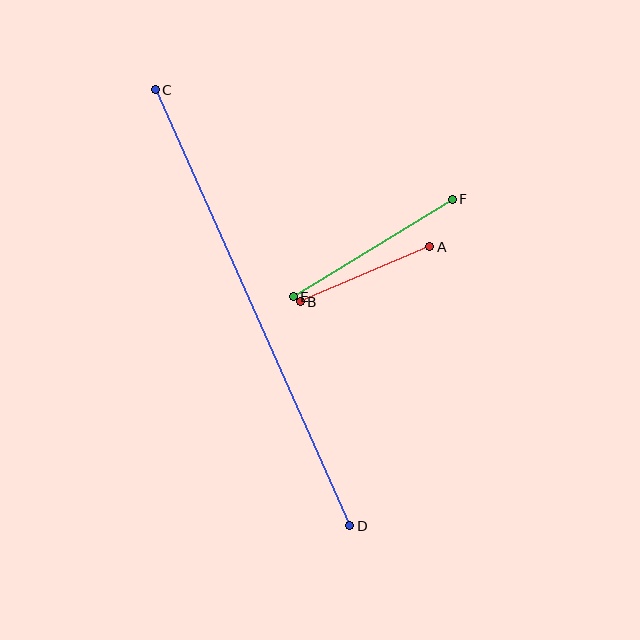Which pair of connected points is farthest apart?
Points C and D are farthest apart.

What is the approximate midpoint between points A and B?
The midpoint is at approximately (365, 274) pixels.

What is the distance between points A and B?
The distance is approximately 141 pixels.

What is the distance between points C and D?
The distance is approximately 478 pixels.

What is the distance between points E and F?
The distance is approximately 186 pixels.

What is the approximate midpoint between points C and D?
The midpoint is at approximately (252, 308) pixels.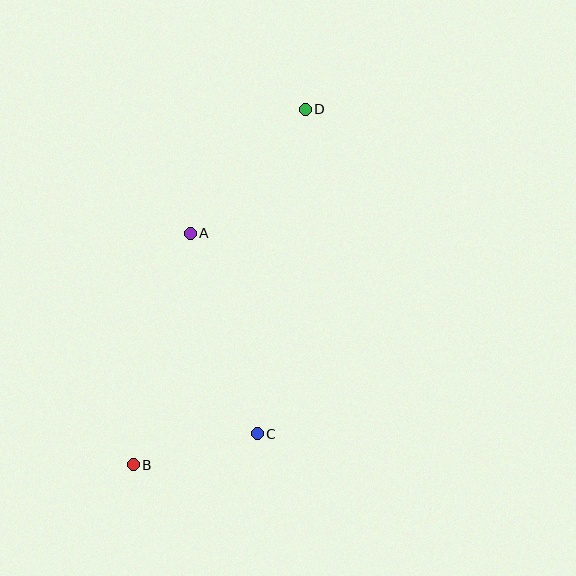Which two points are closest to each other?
Points B and C are closest to each other.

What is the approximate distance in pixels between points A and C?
The distance between A and C is approximately 211 pixels.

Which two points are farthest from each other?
Points B and D are farthest from each other.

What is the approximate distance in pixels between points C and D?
The distance between C and D is approximately 328 pixels.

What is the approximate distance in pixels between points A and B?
The distance between A and B is approximately 239 pixels.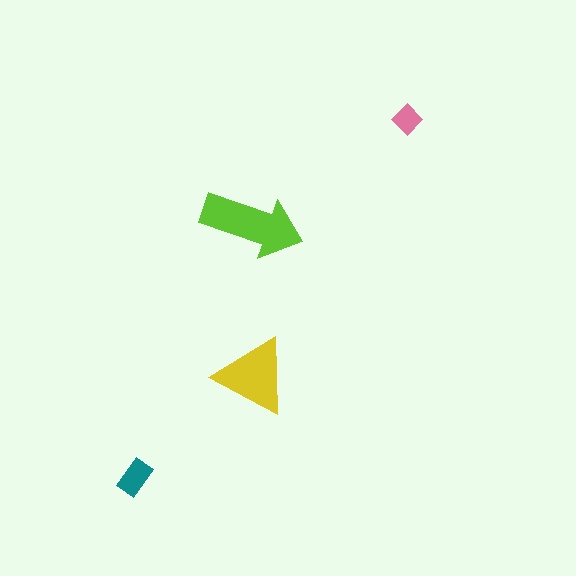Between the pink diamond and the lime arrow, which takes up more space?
The lime arrow.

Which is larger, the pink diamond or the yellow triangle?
The yellow triangle.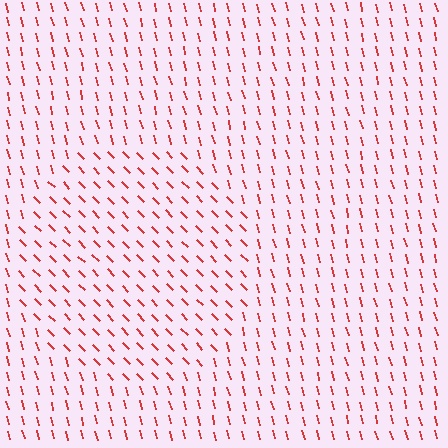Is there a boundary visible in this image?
Yes, there is a texture boundary formed by a change in line orientation.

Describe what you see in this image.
The image is filled with small red line segments. A circle region in the image has lines oriented differently from the surrounding lines, creating a visible texture boundary.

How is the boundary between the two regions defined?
The boundary is defined purely by a change in line orientation (approximately 30 degrees difference). All lines are the same color and thickness.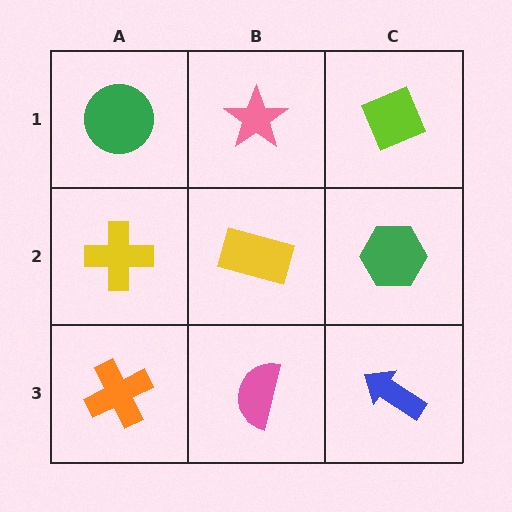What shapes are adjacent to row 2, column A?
A green circle (row 1, column A), an orange cross (row 3, column A), a yellow rectangle (row 2, column B).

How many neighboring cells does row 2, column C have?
3.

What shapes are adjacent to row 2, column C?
A lime diamond (row 1, column C), a blue arrow (row 3, column C), a yellow rectangle (row 2, column B).